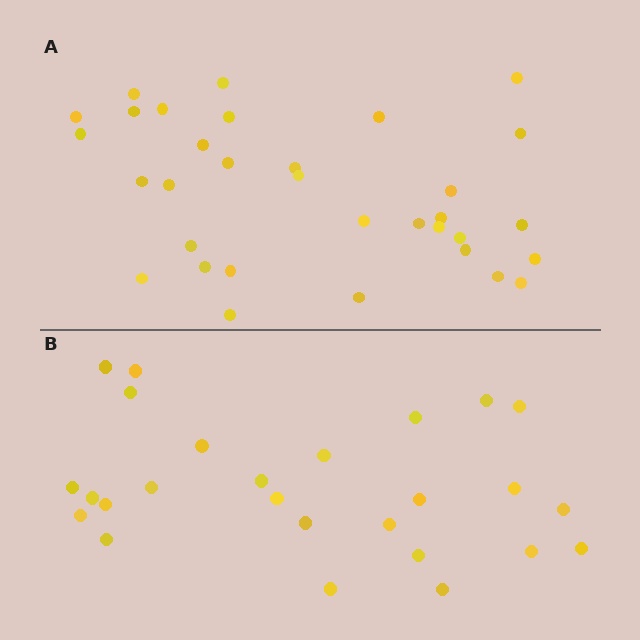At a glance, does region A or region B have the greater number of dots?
Region A (the top region) has more dots.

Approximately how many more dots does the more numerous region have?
Region A has roughly 8 or so more dots than region B.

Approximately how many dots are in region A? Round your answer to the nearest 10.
About 30 dots. (The exact count is 33, which rounds to 30.)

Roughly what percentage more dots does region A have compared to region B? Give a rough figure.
About 25% more.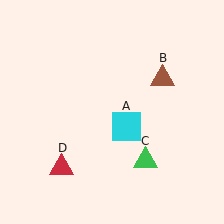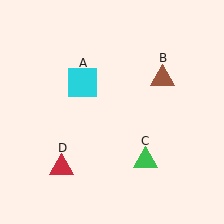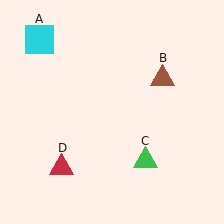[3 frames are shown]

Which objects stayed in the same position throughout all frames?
Brown triangle (object B) and green triangle (object C) and red triangle (object D) remained stationary.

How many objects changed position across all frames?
1 object changed position: cyan square (object A).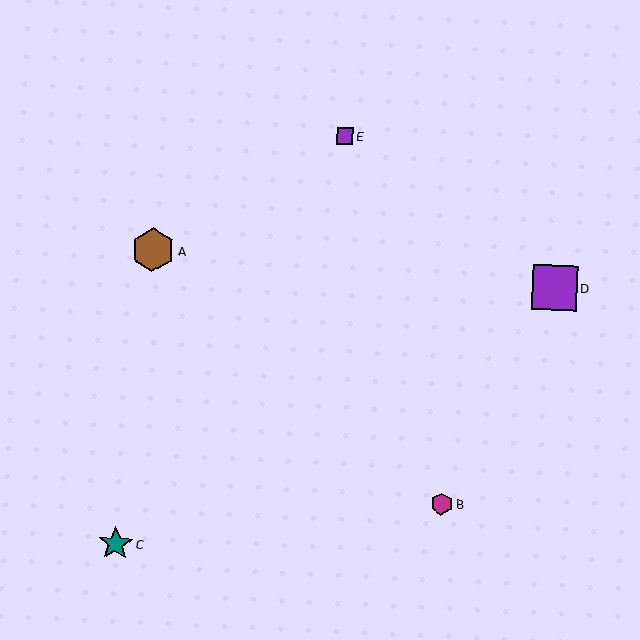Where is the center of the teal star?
The center of the teal star is at (115, 544).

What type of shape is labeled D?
Shape D is a purple square.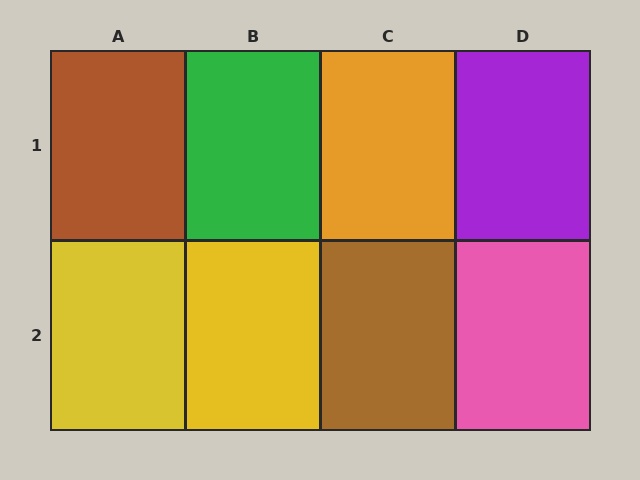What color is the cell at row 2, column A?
Yellow.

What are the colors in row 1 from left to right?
Brown, green, orange, purple.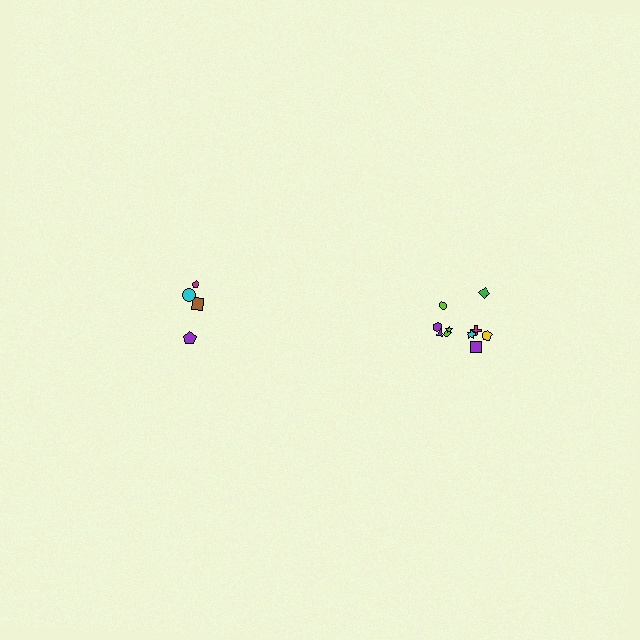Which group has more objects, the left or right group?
The right group.